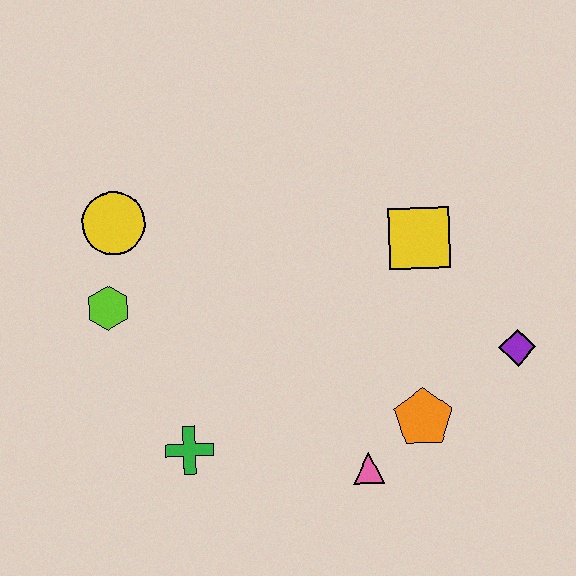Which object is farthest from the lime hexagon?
The purple diamond is farthest from the lime hexagon.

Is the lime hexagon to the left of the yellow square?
Yes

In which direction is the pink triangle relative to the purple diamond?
The pink triangle is to the left of the purple diamond.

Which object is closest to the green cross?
The lime hexagon is closest to the green cross.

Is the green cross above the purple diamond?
No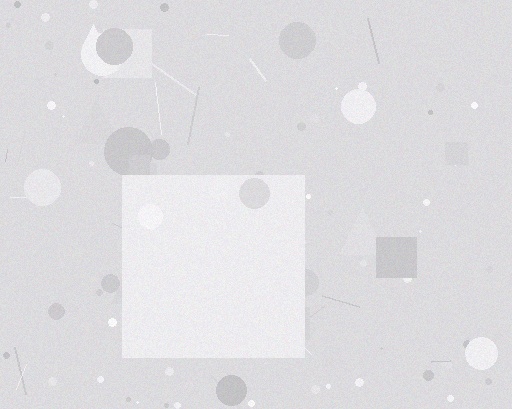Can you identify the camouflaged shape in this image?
The camouflaged shape is a square.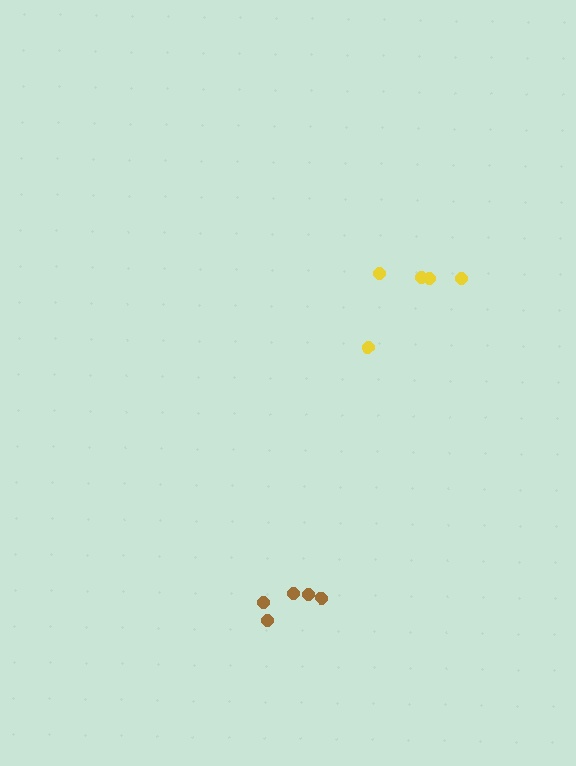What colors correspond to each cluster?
The clusters are colored: brown, yellow.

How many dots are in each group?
Group 1: 5 dots, Group 2: 5 dots (10 total).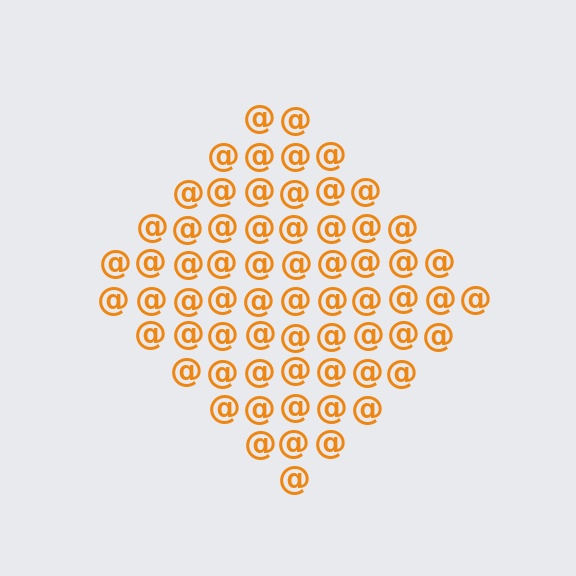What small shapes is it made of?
It is made of small at signs.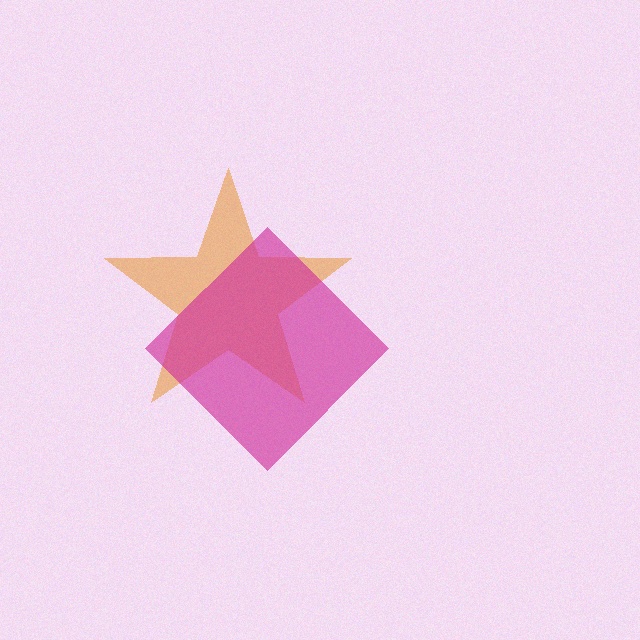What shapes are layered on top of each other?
The layered shapes are: an orange star, a magenta diamond.